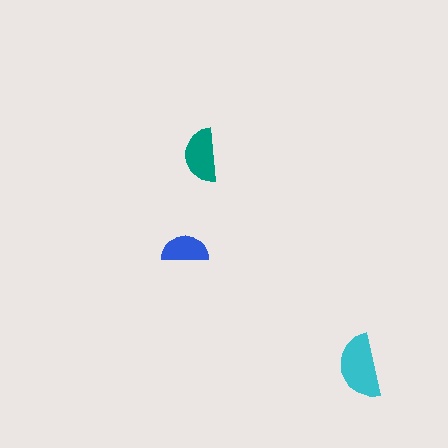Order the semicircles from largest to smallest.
the cyan one, the teal one, the blue one.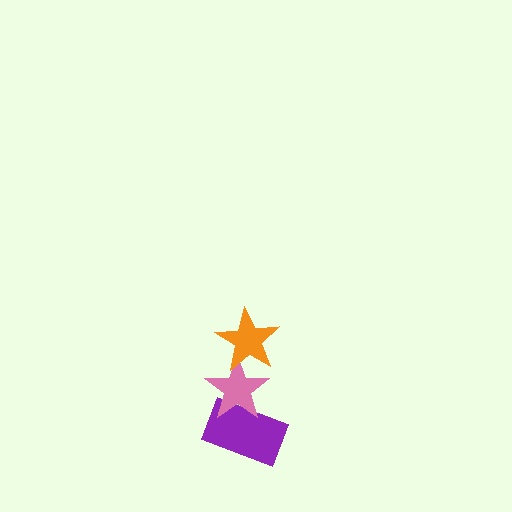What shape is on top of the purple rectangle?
The pink star is on top of the purple rectangle.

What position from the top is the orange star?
The orange star is 1st from the top.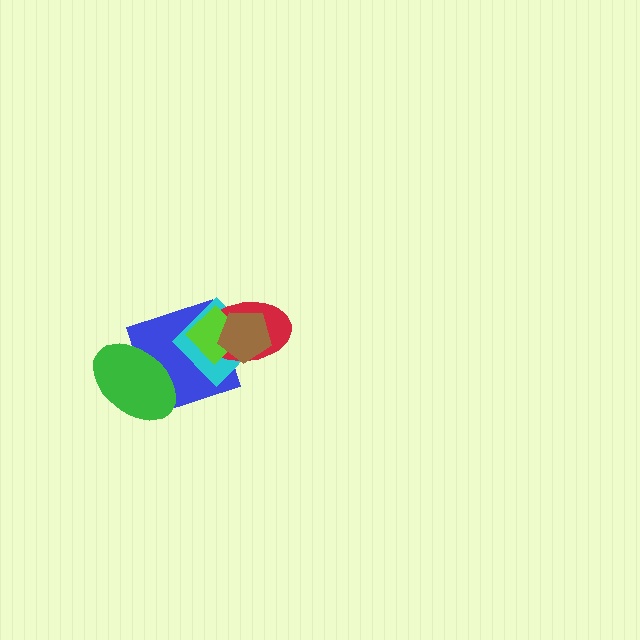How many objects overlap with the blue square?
5 objects overlap with the blue square.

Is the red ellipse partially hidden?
Yes, it is partially covered by another shape.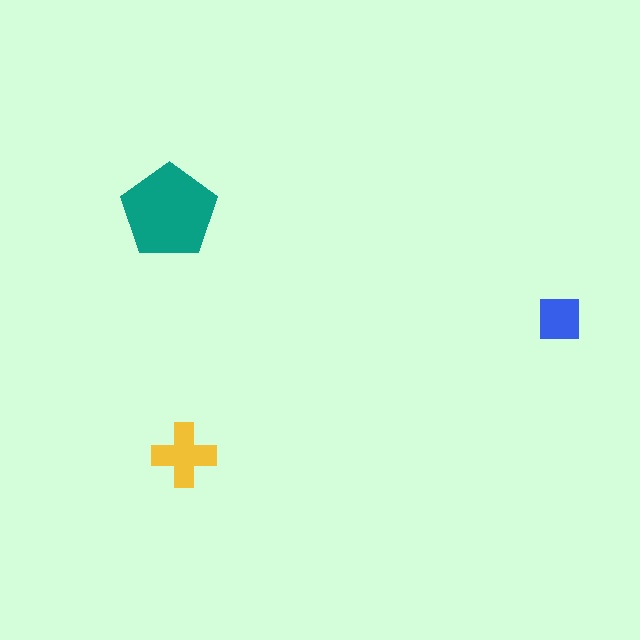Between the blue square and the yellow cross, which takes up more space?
The yellow cross.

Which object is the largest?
The teal pentagon.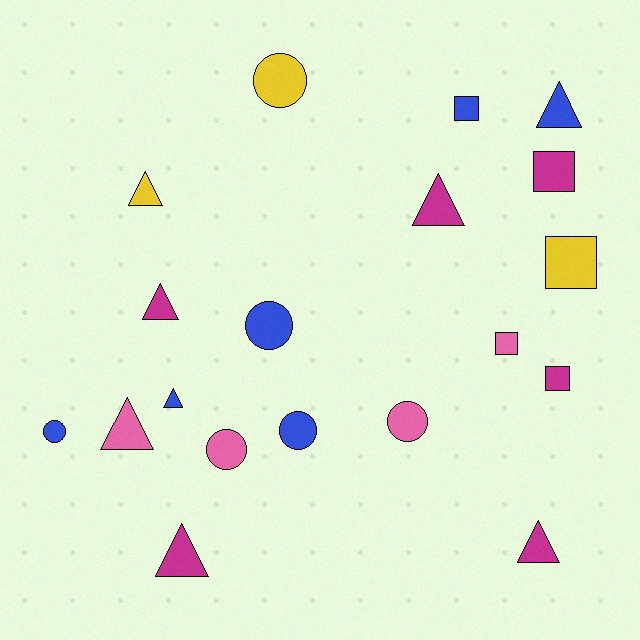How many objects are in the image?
There are 19 objects.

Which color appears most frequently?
Magenta, with 6 objects.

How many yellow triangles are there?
There is 1 yellow triangle.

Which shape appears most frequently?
Triangle, with 8 objects.